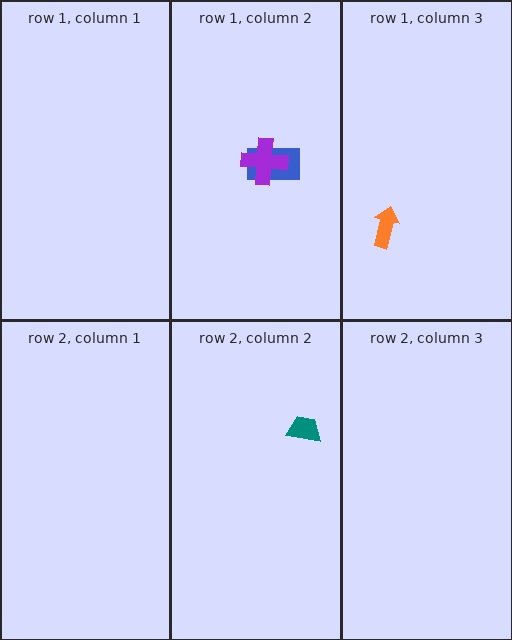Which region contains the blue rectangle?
The row 1, column 2 region.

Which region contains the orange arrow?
The row 1, column 3 region.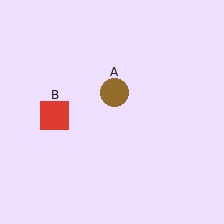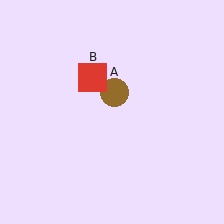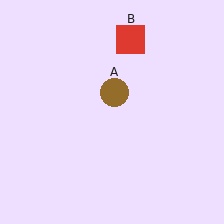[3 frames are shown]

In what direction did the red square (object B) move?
The red square (object B) moved up and to the right.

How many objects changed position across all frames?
1 object changed position: red square (object B).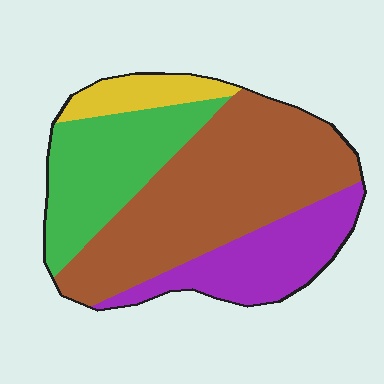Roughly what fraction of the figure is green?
Green takes up between a sixth and a third of the figure.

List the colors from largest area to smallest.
From largest to smallest: brown, green, purple, yellow.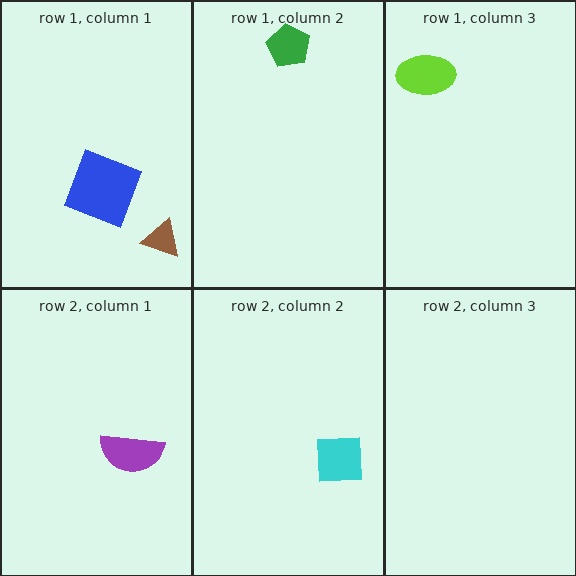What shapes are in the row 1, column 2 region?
The green pentagon.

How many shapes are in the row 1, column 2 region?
1.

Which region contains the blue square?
The row 1, column 1 region.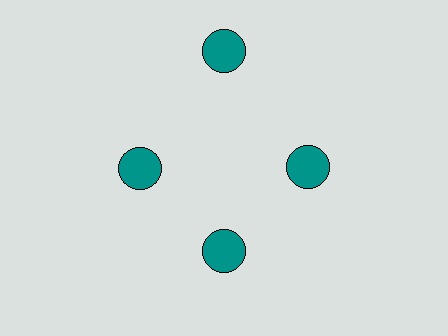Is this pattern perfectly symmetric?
No. The 4 teal circles are arranged in a ring, but one element near the 12 o'clock position is pushed outward from the center, breaking the 4-fold rotational symmetry.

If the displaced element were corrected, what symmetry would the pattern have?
It would have 4-fold rotational symmetry — the pattern would map onto itself every 90 degrees.